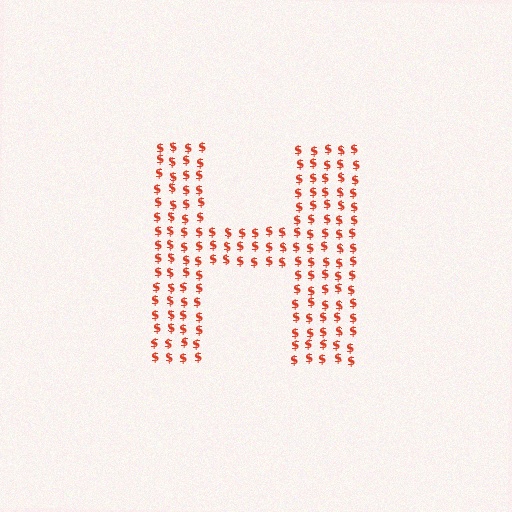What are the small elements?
The small elements are dollar signs.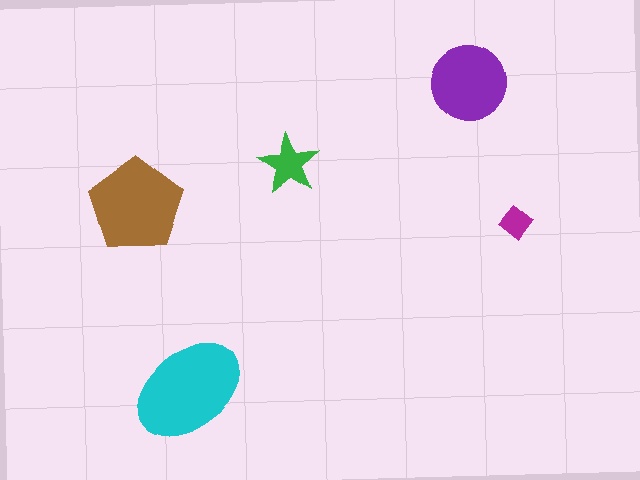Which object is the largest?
The cyan ellipse.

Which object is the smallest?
The magenta diamond.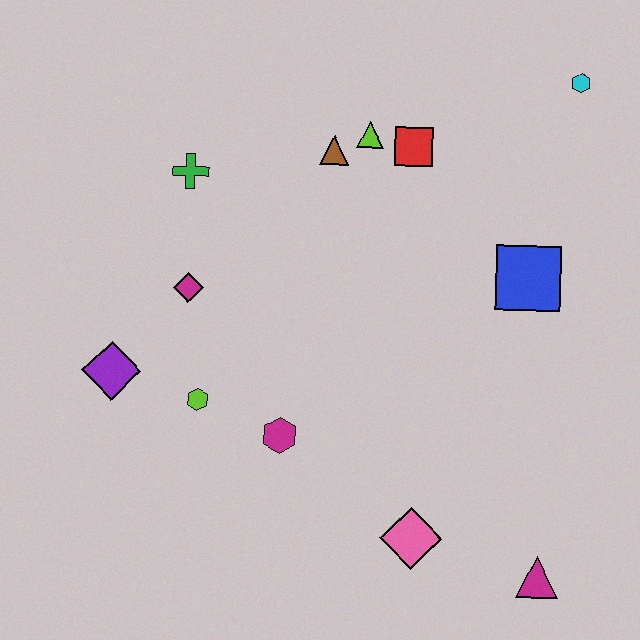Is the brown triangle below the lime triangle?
Yes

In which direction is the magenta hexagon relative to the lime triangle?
The magenta hexagon is below the lime triangle.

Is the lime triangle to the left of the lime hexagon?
No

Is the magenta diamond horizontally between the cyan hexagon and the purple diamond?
Yes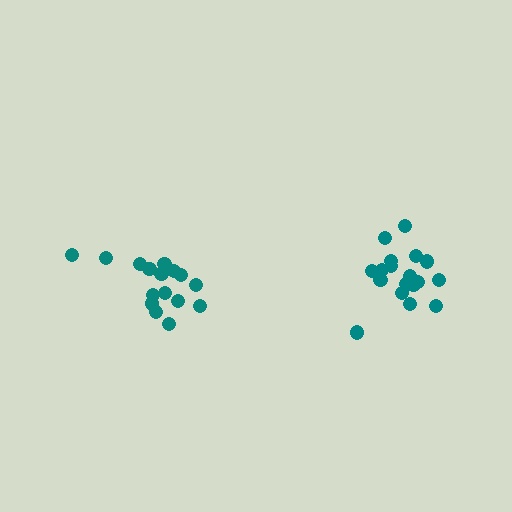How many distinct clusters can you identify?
There are 2 distinct clusters.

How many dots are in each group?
Group 1: 18 dots, Group 2: 16 dots (34 total).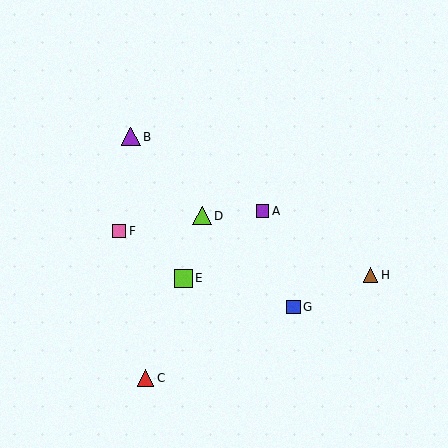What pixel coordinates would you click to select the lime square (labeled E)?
Click at (183, 278) to select the lime square E.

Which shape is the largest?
The purple triangle (labeled B) is the largest.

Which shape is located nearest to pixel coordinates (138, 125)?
The purple triangle (labeled B) at (131, 137) is nearest to that location.